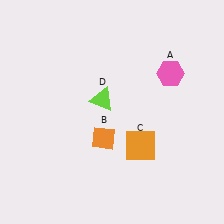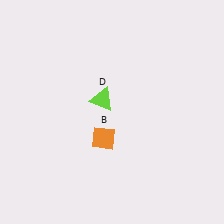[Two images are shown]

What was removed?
The orange square (C), the pink hexagon (A) were removed in Image 2.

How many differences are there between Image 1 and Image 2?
There are 2 differences between the two images.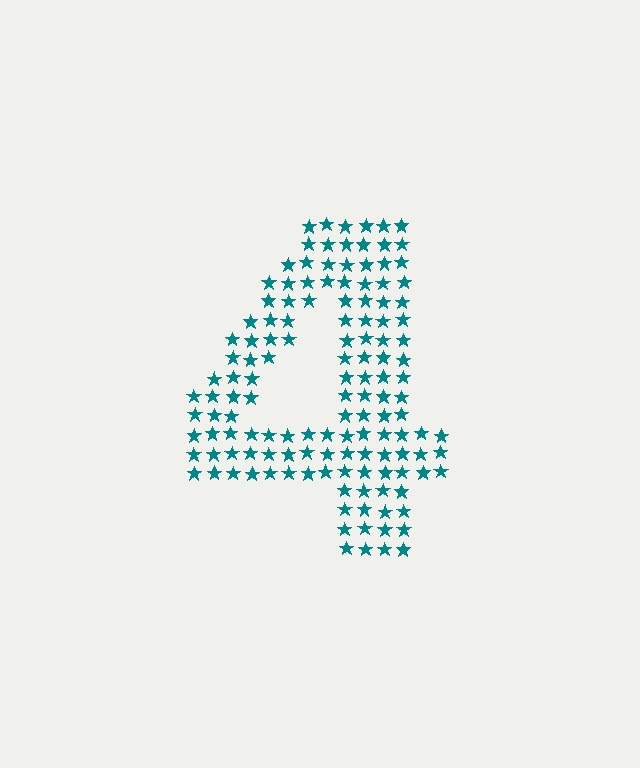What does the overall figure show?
The overall figure shows the digit 4.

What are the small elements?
The small elements are stars.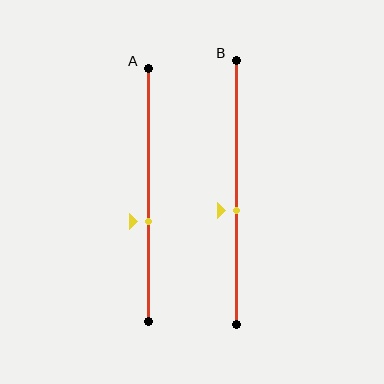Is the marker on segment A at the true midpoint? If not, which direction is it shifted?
No, the marker on segment A is shifted downward by about 10% of the segment length.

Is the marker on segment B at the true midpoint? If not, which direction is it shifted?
No, the marker on segment B is shifted downward by about 7% of the segment length.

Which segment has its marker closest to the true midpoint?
Segment B has its marker closest to the true midpoint.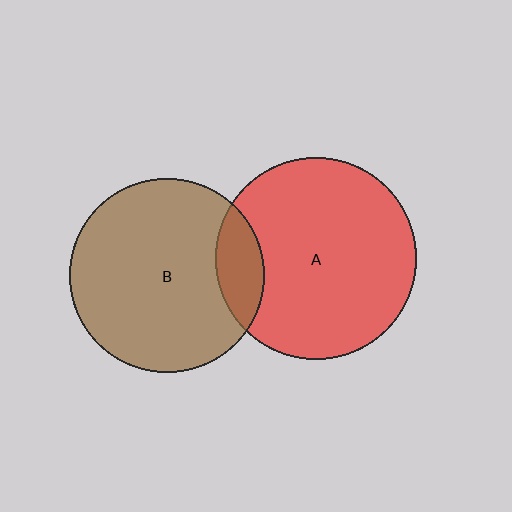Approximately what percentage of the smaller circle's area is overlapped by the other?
Approximately 15%.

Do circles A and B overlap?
Yes.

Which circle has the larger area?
Circle A (red).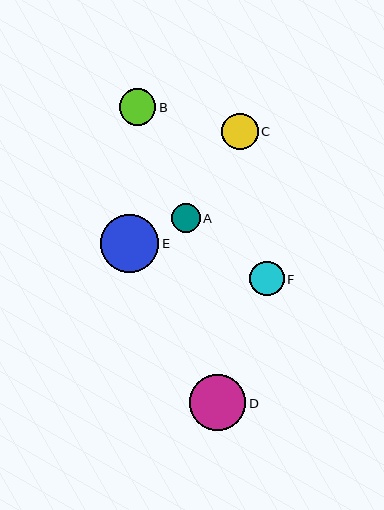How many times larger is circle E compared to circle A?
Circle E is approximately 2.0 times the size of circle A.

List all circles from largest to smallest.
From largest to smallest: E, D, B, C, F, A.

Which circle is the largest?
Circle E is the largest with a size of approximately 58 pixels.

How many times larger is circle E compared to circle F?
Circle E is approximately 1.7 times the size of circle F.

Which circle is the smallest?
Circle A is the smallest with a size of approximately 29 pixels.